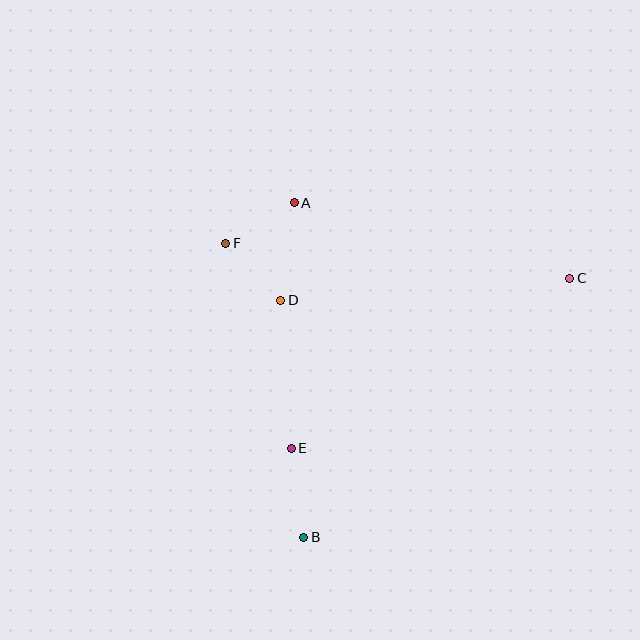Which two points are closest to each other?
Points D and F are closest to each other.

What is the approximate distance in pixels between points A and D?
The distance between A and D is approximately 99 pixels.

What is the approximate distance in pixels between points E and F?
The distance between E and F is approximately 215 pixels.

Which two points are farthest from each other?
Points B and C are farthest from each other.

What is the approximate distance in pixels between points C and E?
The distance between C and E is approximately 326 pixels.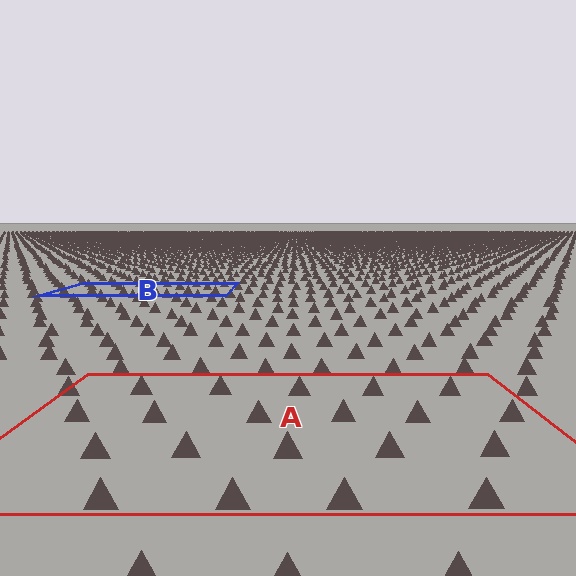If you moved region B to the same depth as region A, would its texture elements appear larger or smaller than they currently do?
They would appear larger. At a closer depth, the same texture elements are projected at a bigger on-screen size.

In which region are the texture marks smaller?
The texture marks are smaller in region B, because it is farther away.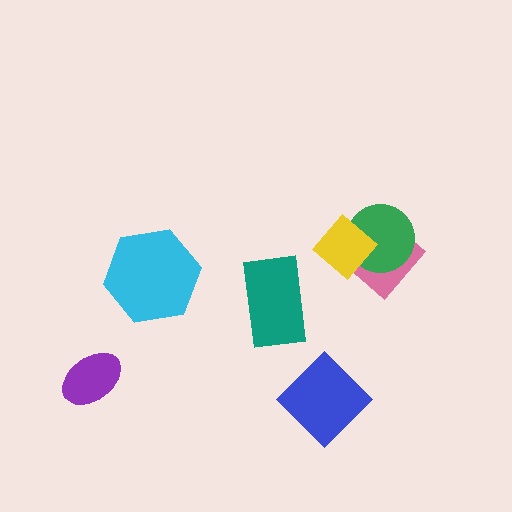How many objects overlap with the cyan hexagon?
0 objects overlap with the cyan hexagon.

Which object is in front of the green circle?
The yellow diamond is in front of the green circle.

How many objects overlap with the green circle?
2 objects overlap with the green circle.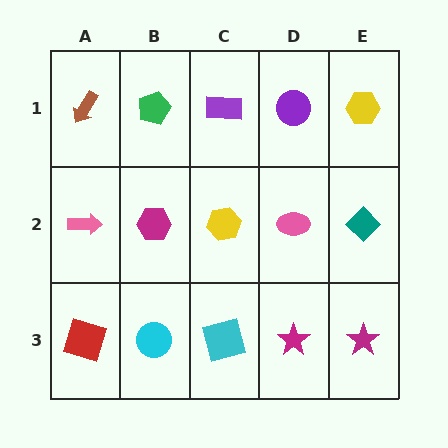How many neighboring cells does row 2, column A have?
3.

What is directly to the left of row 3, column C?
A cyan circle.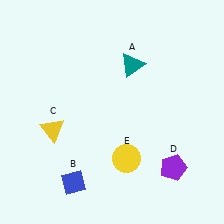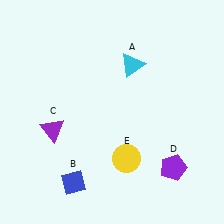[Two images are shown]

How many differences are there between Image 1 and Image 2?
There are 2 differences between the two images.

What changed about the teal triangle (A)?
In Image 1, A is teal. In Image 2, it changed to cyan.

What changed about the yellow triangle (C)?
In Image 1, C is yellow. In Image 2, it changed to purple.